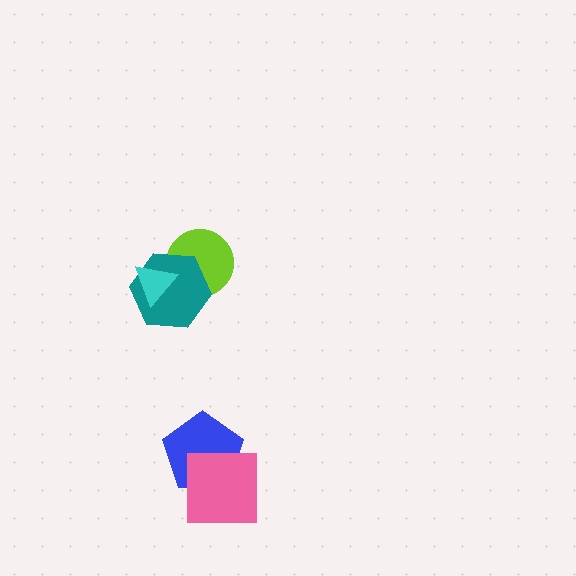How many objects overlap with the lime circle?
2 objects overlap with the lime circle.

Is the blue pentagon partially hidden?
Yes, it is partially covered by another shape.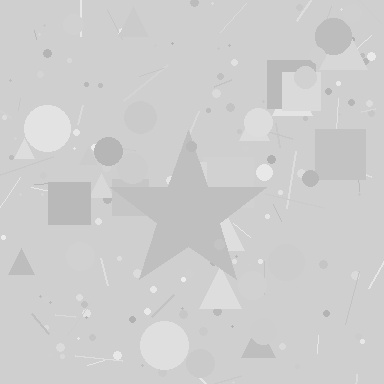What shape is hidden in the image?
A star is hidden in the image.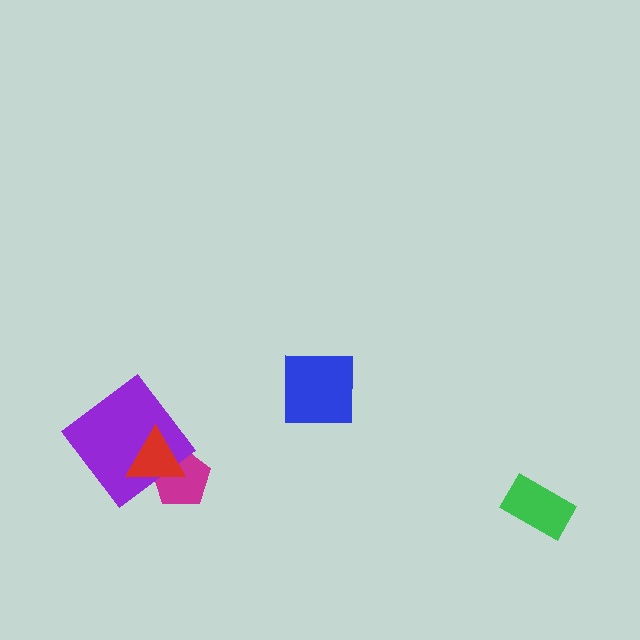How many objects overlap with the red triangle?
2 objects overlap with the red triangle.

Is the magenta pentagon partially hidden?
Yes, it is partially covered by another shape.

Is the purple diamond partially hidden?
Yes, it is partially covered by another shape.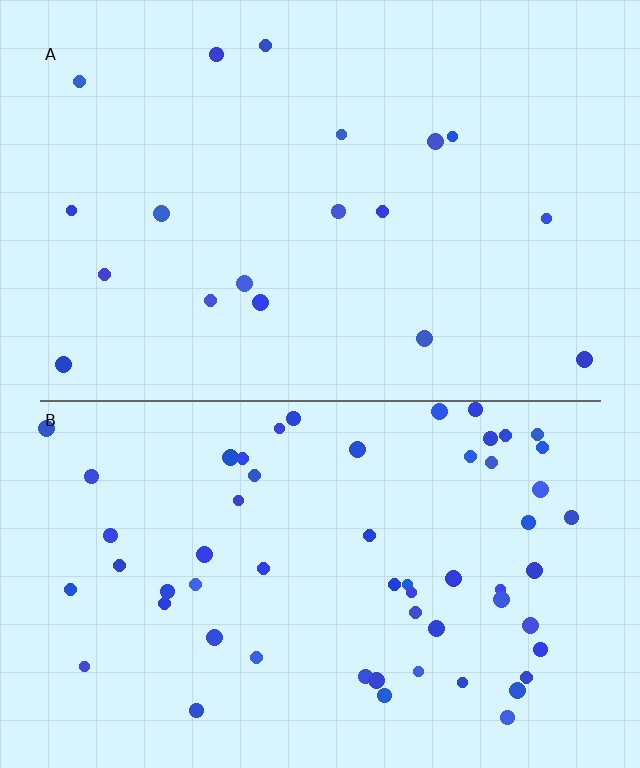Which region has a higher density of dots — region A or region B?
B (the bottom).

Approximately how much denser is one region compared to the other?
Approximately 3.2× — region B over region A.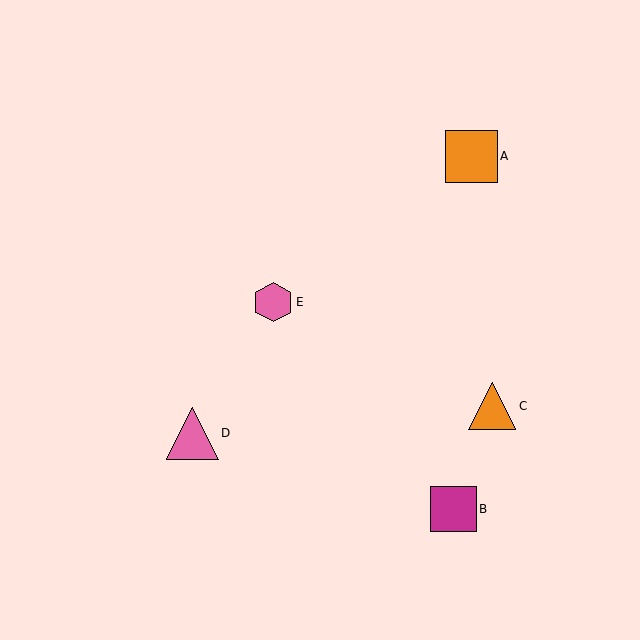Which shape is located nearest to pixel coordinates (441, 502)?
The magenta square (labeled B) at (454, 509) is nearest to that location.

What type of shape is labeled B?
Shape B is a magenta square.